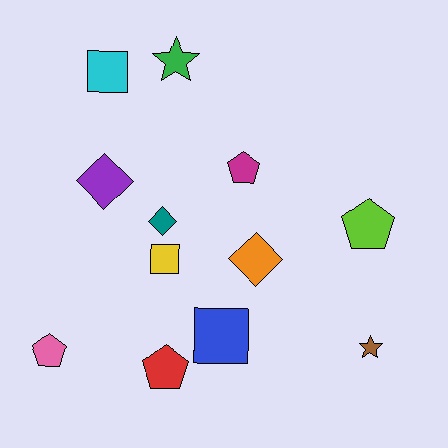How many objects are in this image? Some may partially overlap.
There are 12 objects.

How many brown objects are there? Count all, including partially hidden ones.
There is 1 brown object.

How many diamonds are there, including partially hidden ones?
There are 3 diamonds.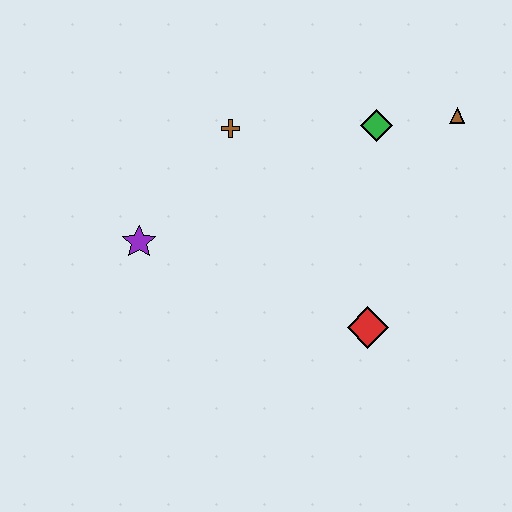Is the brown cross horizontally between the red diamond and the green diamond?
No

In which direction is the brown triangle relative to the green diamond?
The brown triangle is to the right of the green diamond.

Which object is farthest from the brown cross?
The red diamond is farthest from the brown cross.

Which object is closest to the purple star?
The brown cross is closest to the purple star.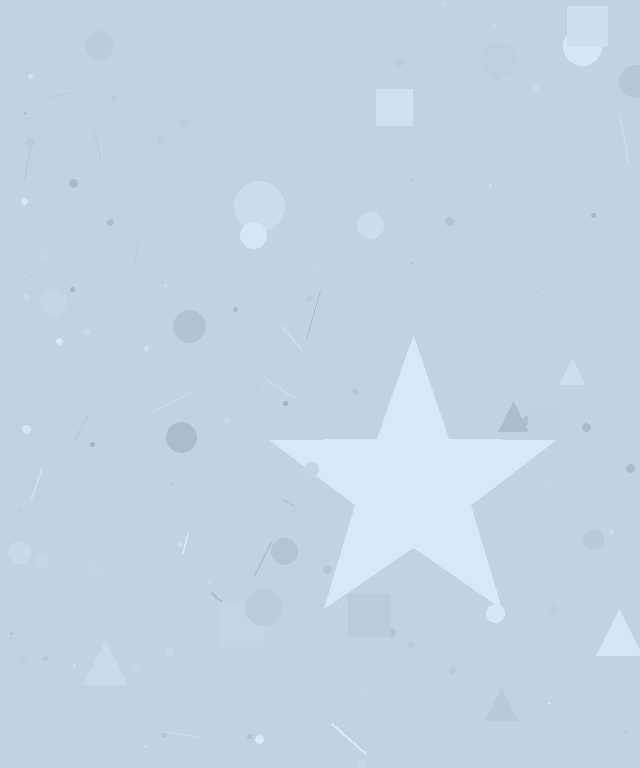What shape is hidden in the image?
A star is hidden in the image.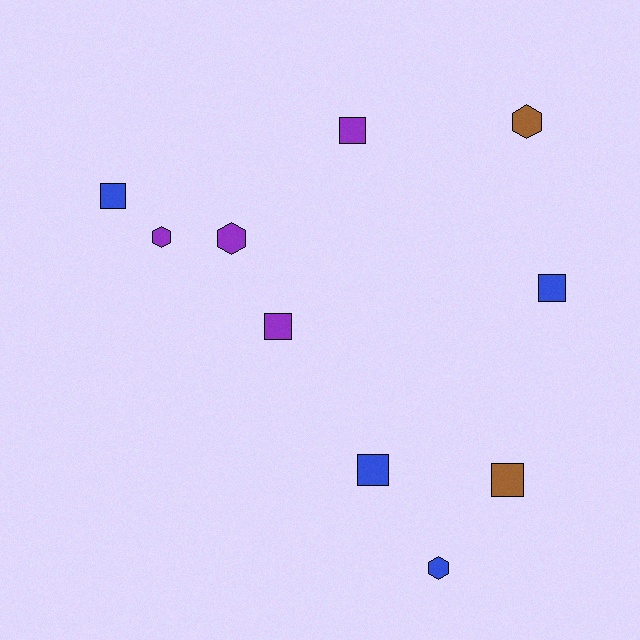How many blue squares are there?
There are 3 blue squares.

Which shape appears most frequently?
Square, with 6 objects.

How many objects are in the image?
There are 10 objects.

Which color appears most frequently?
Blue, with 4 objects.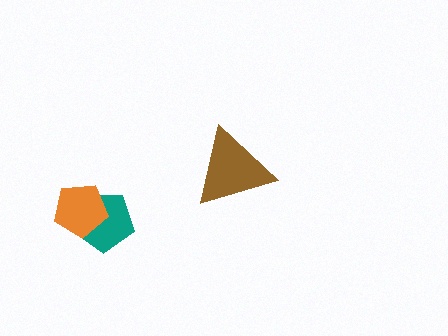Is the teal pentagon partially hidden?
Yes, it is partially covered by another shape.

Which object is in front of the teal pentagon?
The orange pentagon is in front of the teal pentagon.